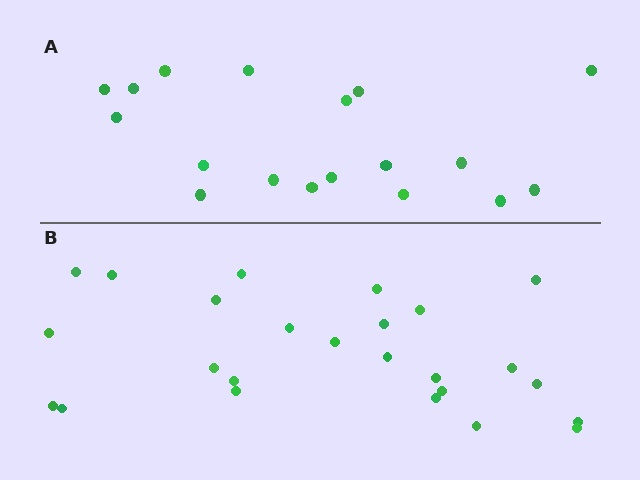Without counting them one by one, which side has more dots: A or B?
Region B (the bottom region) has more dots.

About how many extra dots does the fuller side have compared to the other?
Region B has roughly 8 or so more dots than region A.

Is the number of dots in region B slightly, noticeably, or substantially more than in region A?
Region B has noticeably more, but not dramatically so. The ratio is roughly 1.4 to 1.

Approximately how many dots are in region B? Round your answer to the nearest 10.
About 20 dots. (The exact count is 25, which rounds to 20.)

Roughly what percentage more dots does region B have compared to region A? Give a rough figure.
About 40% more.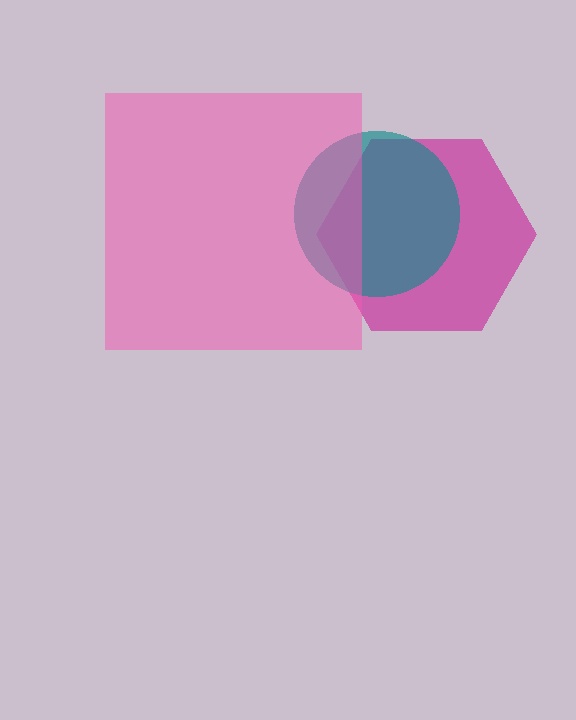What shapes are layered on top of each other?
The layered shapes are: a magenta hexagon, a teal circle, a pink square.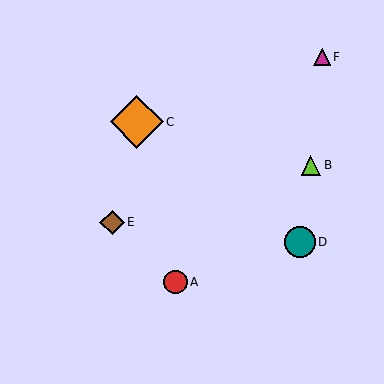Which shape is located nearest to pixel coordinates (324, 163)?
The lime triangle (labeled B) at (311, 165) is nearest to that location.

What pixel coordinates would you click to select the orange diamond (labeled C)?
Click at (137, 122) to select the orange diamond C.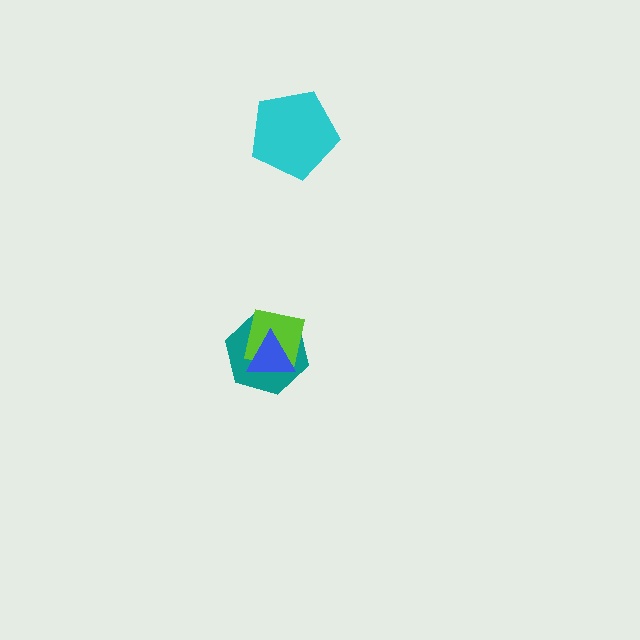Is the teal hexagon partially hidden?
Yes, it is partially covered by another shape.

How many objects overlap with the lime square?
2 objects overlap with the lime square.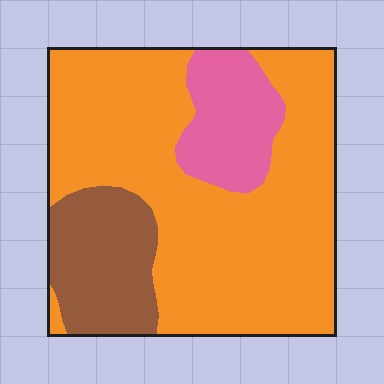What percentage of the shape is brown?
Brown takes up about one sixth (1/6) of the shape.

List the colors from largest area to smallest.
From largest to smallest: orange, brown, pink.